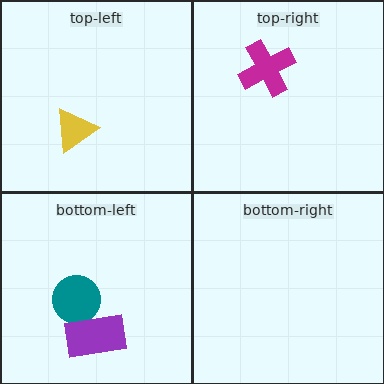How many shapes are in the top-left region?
1.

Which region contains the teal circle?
The bottom-left region.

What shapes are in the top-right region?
The magenta cross.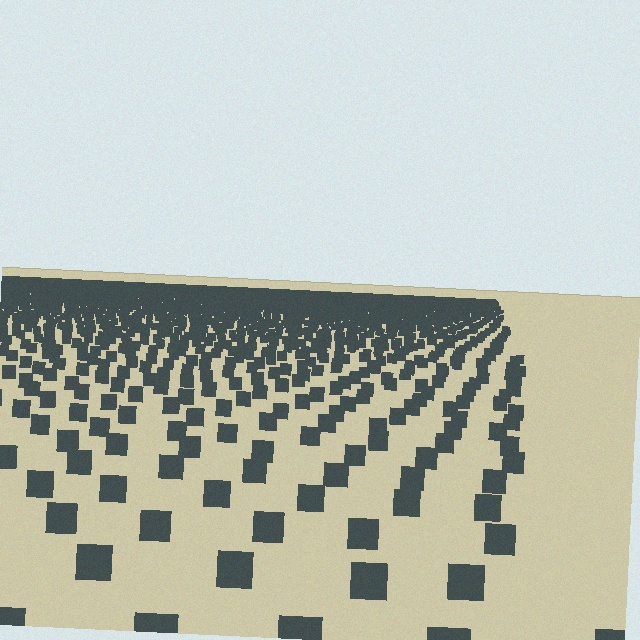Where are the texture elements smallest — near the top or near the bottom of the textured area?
Near the top.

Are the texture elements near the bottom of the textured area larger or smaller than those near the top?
Larger. Near the bottom, elements are closer to the viewer and appear at a bigger on-screen size.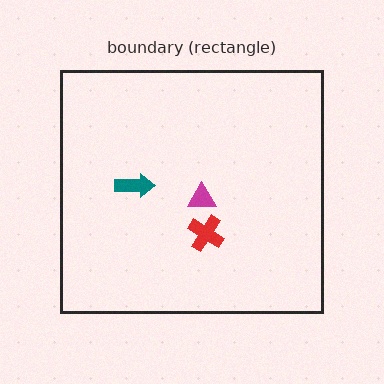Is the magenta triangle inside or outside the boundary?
Inside.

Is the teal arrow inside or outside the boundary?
Inside.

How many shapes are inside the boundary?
3 inside, 0 outside.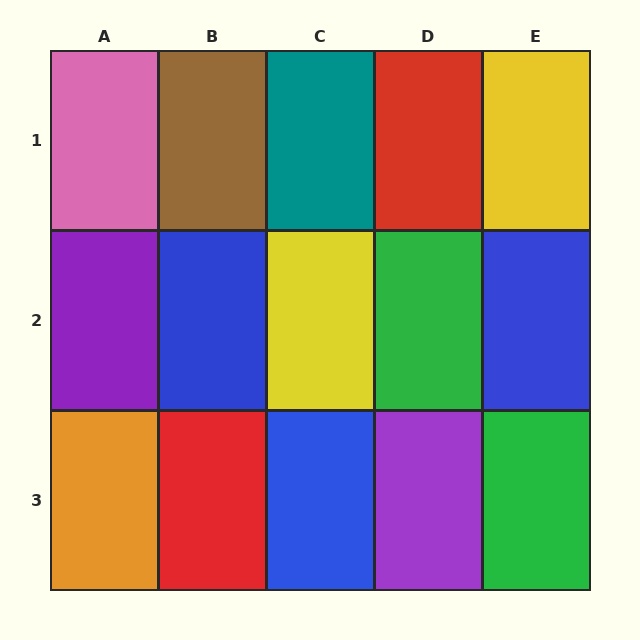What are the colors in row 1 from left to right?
Pink, brown, teal, red, yellow.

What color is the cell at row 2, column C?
Yellow.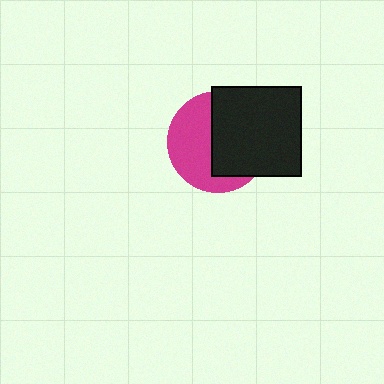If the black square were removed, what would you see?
You would see the complete magenta circle.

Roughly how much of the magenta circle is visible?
About half of it is visible (roughly 48%).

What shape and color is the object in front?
The object in front is a black square.